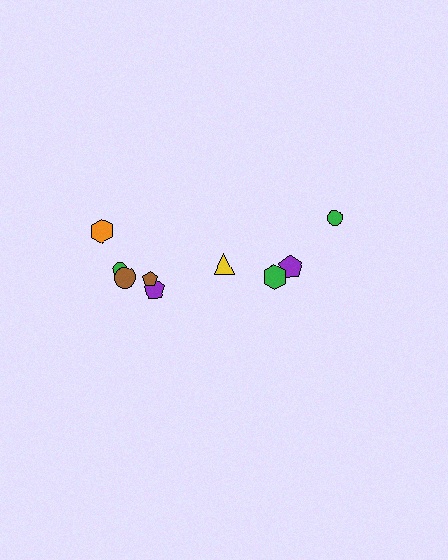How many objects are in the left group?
There are 6 objects.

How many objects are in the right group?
There are 3 objects.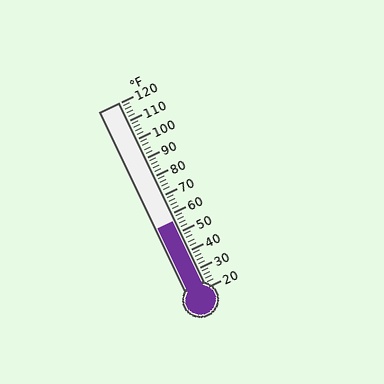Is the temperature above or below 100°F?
The temperature is below 100°F.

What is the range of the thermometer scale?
The thermometer scale ranges from 20°F to 120°F.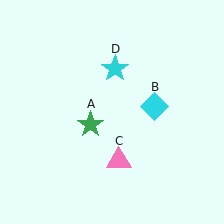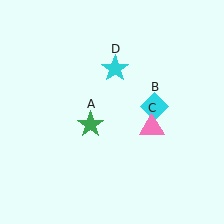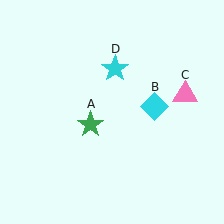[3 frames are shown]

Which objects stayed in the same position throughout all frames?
Green star (object A) and cyan diamond (object B) and cyan star (object D) remained stationary.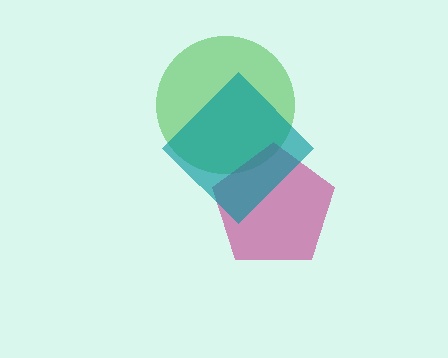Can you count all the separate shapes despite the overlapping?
Yes, there are 3 separate shapes.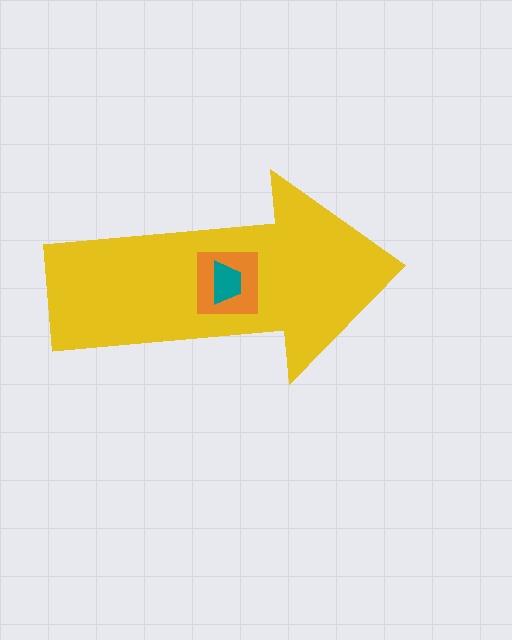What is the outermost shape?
The yellow arrow.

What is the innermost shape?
The teal trapezoid.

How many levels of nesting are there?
3.